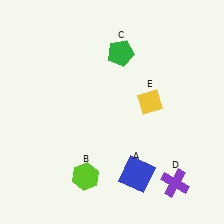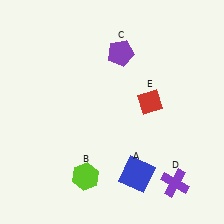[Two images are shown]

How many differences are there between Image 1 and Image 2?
There are 2 differences between the two images.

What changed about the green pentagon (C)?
In Image 1, C is green. In Image 2, it changed to purple.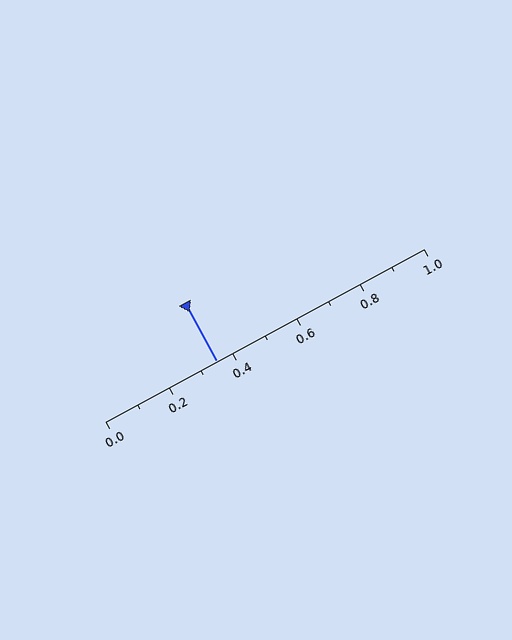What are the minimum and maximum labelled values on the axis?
The axis runs from 0.0 to 1.0.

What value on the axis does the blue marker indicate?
The marker indicates approximately 0.35.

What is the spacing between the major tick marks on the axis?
The major ticks are spaced 0.2 apart.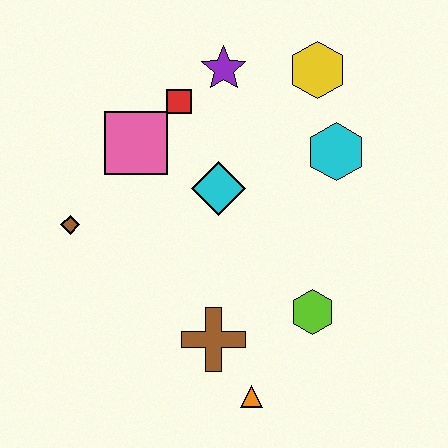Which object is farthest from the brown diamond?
The yellow hexagon is farthest from the brown diamond.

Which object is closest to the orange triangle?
The brown cross is closest to the orange triangle.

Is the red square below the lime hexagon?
No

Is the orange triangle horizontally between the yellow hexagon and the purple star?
Yes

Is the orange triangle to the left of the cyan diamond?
No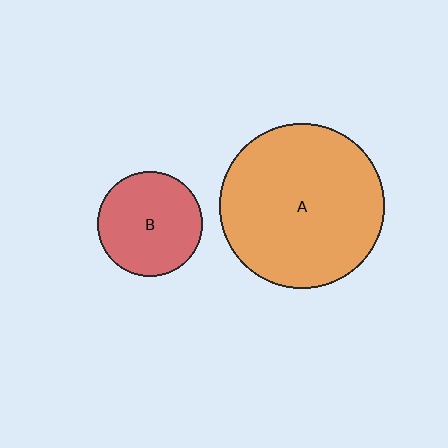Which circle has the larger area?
Circle A (orange).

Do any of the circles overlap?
No, none of the circles overlap.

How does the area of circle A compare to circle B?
Approximately 2.5 times.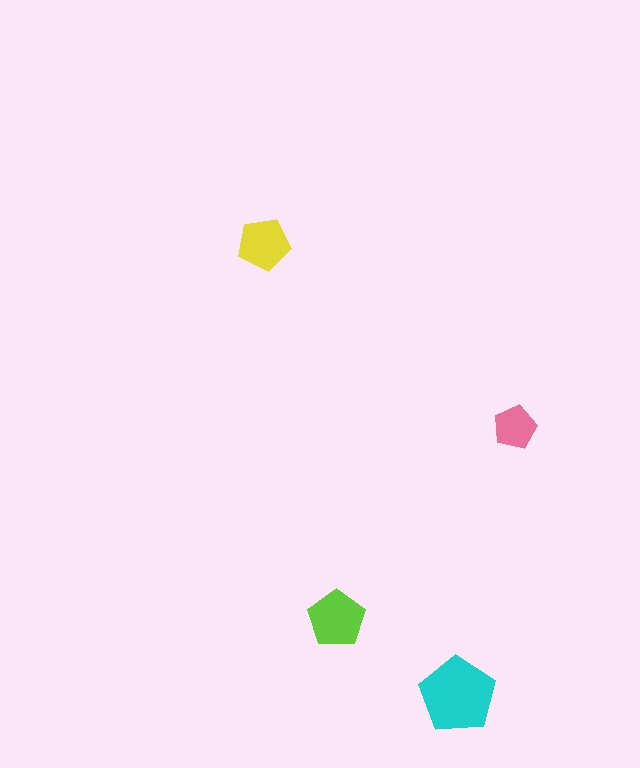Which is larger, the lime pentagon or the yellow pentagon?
The lime one.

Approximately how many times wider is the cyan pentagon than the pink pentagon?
About 2 times wider.